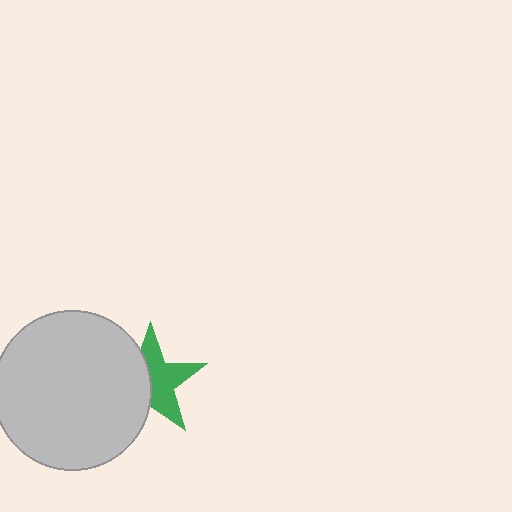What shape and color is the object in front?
The object in front is a light gray circle.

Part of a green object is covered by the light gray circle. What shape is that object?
It is a star.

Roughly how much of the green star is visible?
About half of it is visible (roughly 55%).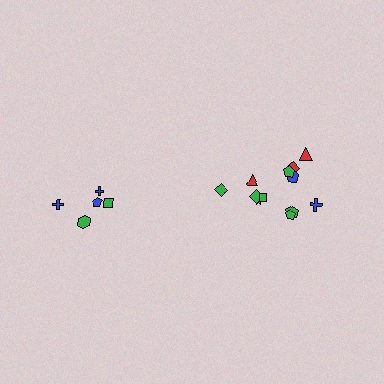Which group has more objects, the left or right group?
The right group.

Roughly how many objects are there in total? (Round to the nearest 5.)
Roughly 15 objects in total.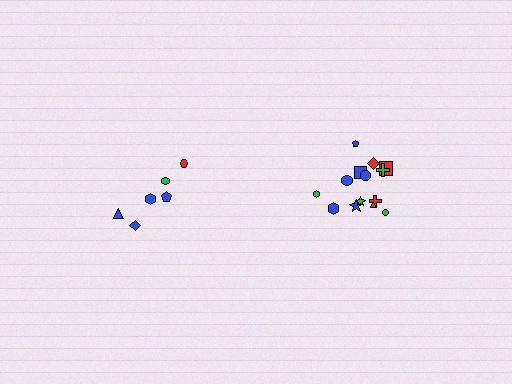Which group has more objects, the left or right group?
The right group.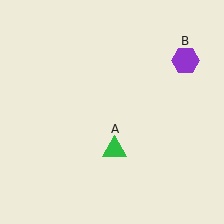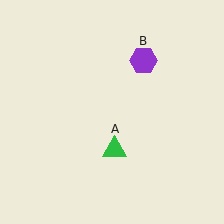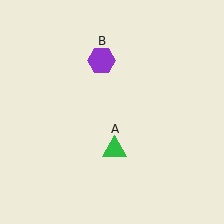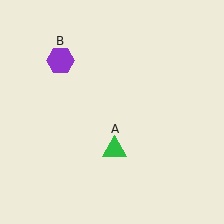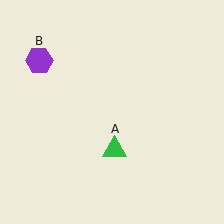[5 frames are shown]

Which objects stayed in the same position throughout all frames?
Green triangle (object A) remained stationary.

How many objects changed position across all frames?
1 object changed position: purple hexagon (object B).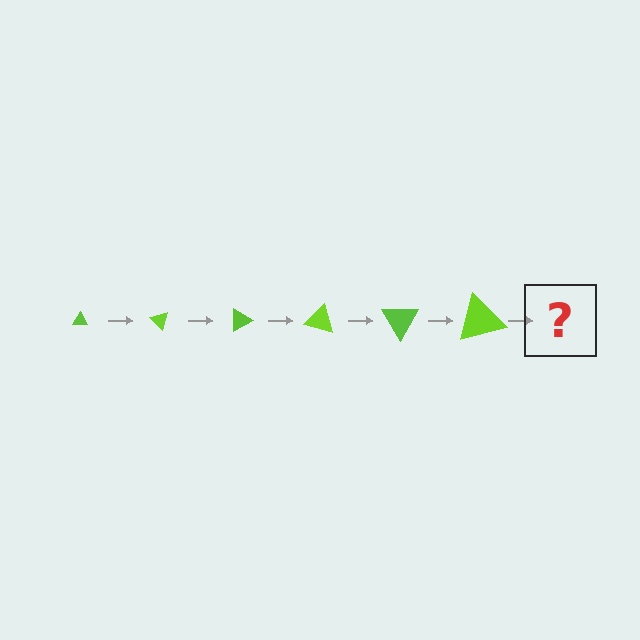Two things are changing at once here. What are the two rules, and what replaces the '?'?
The two rules are that the triangle grows larger each step and it rotates 45 degrees each step. The '?' should be a triangle, larger than the previous one and rotated 270 degrees from the start.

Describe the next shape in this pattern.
It should be a triangle, larger than the previous one and rotated 270 degrees from the start.